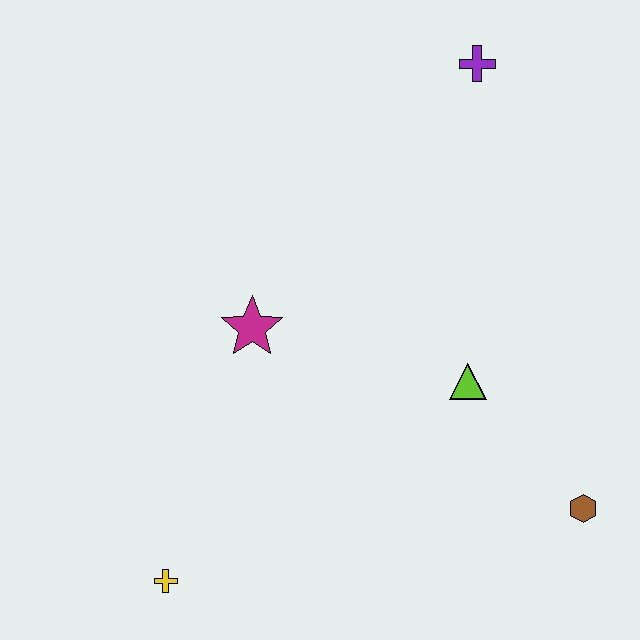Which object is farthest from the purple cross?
The yellow cross is farthest from the purple cross.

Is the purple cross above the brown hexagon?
Yes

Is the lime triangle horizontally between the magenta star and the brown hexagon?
Yes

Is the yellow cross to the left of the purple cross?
Yes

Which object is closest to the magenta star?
The lime triangle is closest to the magenta star.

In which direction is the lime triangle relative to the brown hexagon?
The lime triangle is above the brown hexagon.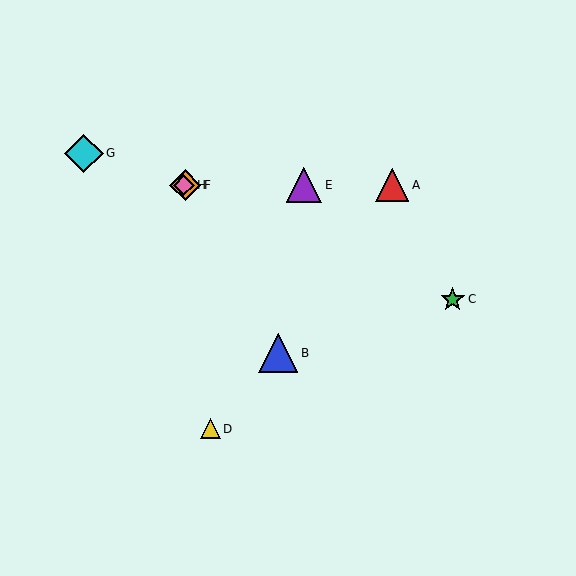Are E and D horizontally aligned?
No, E is at y≈185 and D is at y≈429.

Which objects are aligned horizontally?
Objects A, E, F, H are aligned horizontally.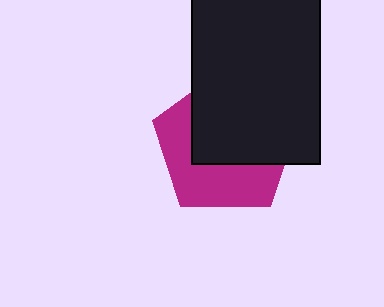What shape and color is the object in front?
The object in front is a black rectangle.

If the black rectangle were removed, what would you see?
You would see the complete magenta pentagon.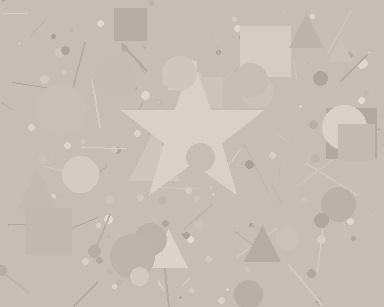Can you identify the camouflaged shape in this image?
The camouflaged shape is a star.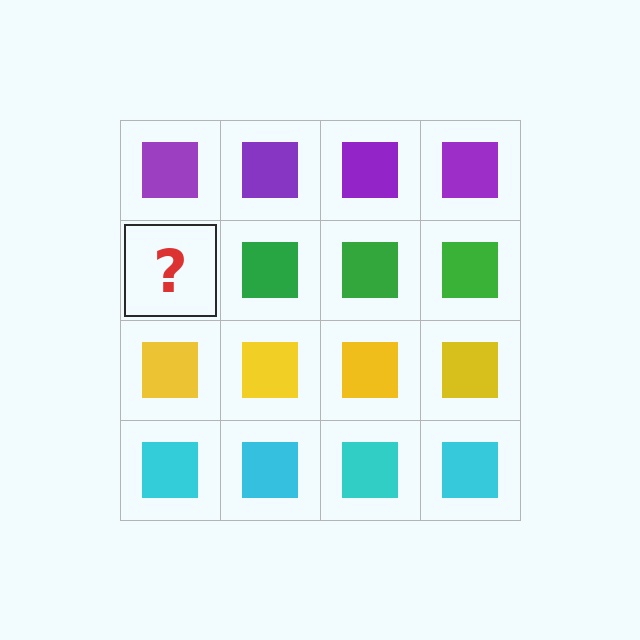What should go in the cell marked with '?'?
The missing cell should contain a green square.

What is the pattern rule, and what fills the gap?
The rule is that each row has a consistent color. The gap should be filled with a green square.